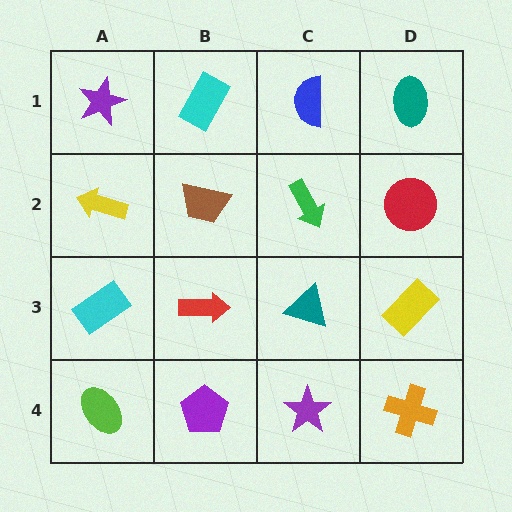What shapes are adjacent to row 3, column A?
A yellow arrow (row 2, column A), a lime ellipse (row 4, column A), a red arrow (row 3, column B).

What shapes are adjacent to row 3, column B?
A brown trapezoid (row 2, column B), a purple pentagon (row 4, column B), a cyan rectangle (row 3, column A), a teal triangle (row 3, column C).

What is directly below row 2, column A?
A cyan rectangle.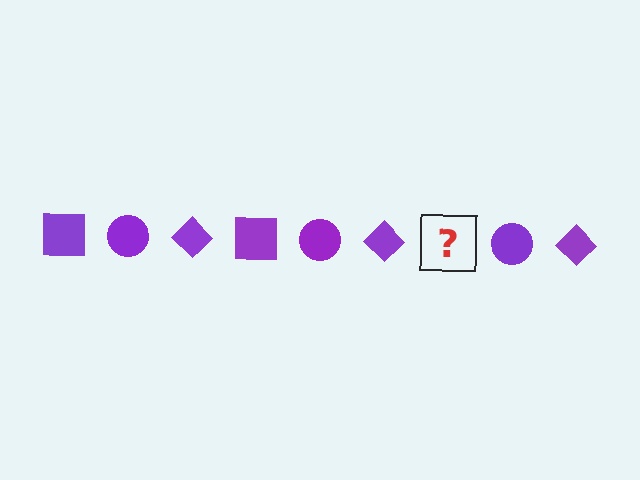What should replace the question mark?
The question mark should be replaced with a purple square.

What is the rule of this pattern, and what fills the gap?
The rule is that the pattern cycles through square, circle, diamond shapes in purple. The gap should be filled with a purple square.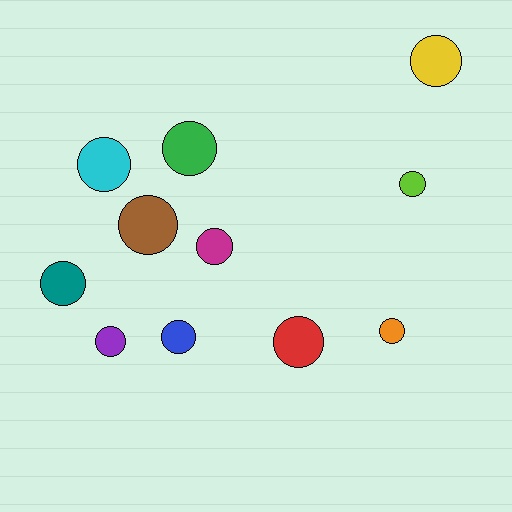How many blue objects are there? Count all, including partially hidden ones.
There is 1 blue object.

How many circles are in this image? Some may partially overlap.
There are 11 circles.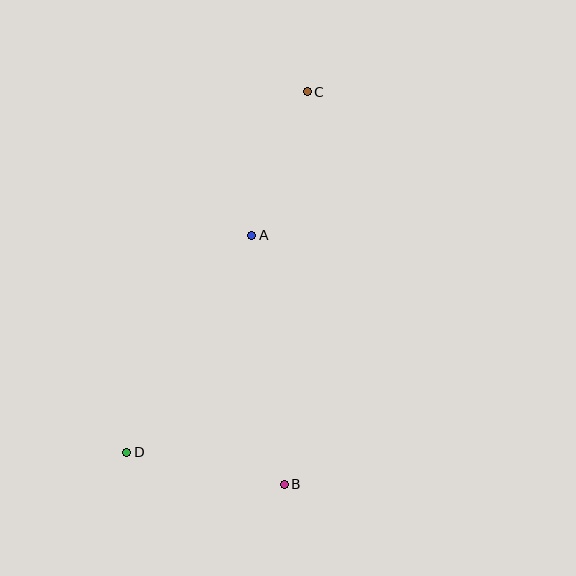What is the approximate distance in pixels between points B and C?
The distance between B and C is approximately 393 pixels.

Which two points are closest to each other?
Points A and C are closest to each other.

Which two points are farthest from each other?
Points C and D are farthest from each other.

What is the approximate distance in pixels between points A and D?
The distance between A and D is approximately 250 pixels.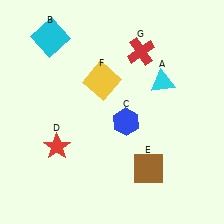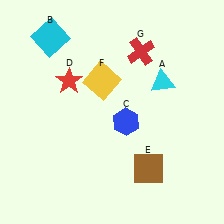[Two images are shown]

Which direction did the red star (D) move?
The red star (D) moved up.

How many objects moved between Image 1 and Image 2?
1 object moved between the two images.